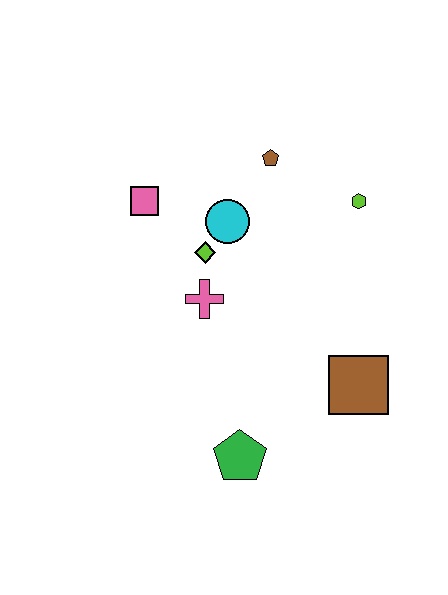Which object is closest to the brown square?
The green pentagon is closest to the brown square.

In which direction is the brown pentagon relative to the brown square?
The brown pentagon is above the brown square.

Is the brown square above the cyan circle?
No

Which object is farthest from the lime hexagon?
The green pentagon is farthest from the lime hexagon.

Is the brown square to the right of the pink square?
Yes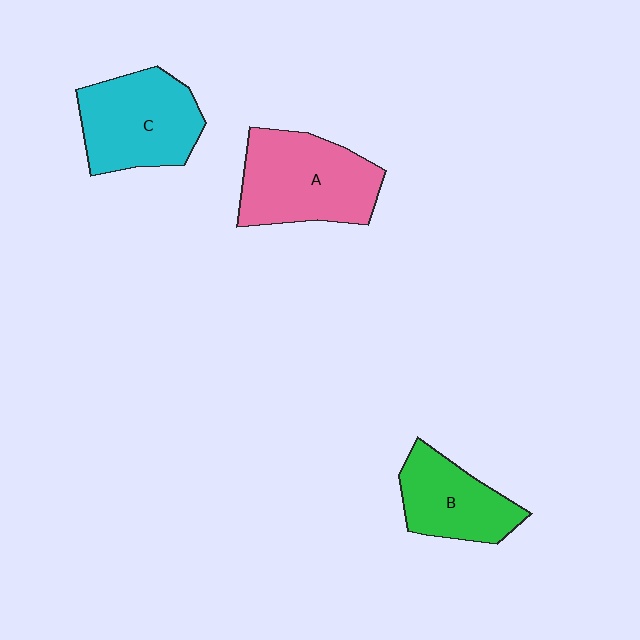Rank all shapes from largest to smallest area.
From largest to smallest: A (pink), C (cyan), B (green).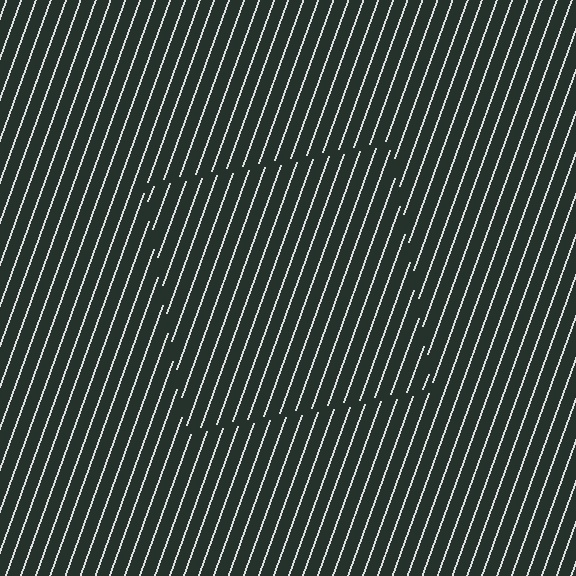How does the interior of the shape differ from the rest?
The interior of the shape contains the same grating, shifted by half a period — the contour is defined by the phase discontinuity where line-ends from the inner and outer gratings abut.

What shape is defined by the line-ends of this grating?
An illusory square. The interior of the shape contains the same grating, shifted by half a period — the contour is defined by the phase discontinuity where line-ends from the inner and outer gratings abut.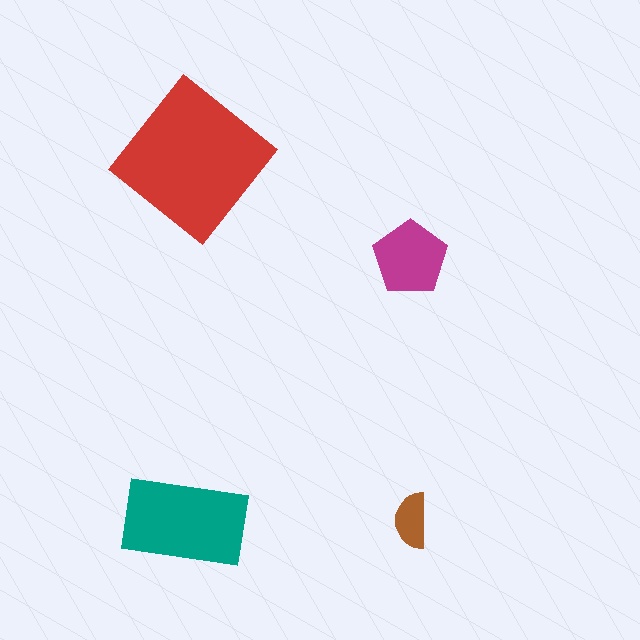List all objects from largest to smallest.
The red diamond, the teal rectangle, the magenta pentagon, the brown semicircle.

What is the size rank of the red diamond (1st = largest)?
1st.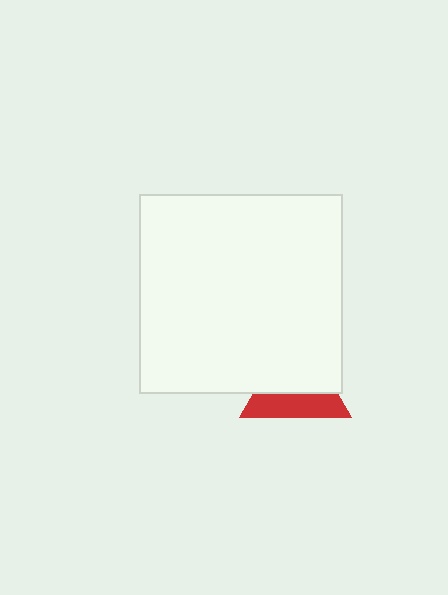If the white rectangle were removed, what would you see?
You would see the complete red triangle.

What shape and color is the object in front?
The object in front is a white rectangle.